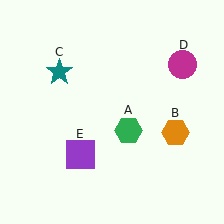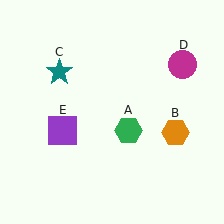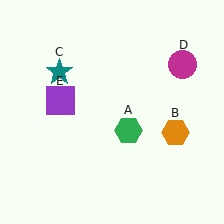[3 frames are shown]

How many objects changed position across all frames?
1 object changed position: purple square (object E).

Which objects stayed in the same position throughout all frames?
Green hexagon (object A) and orange hexagon (object B) and teal star (object C) and magenta circle (object D) remained stationary.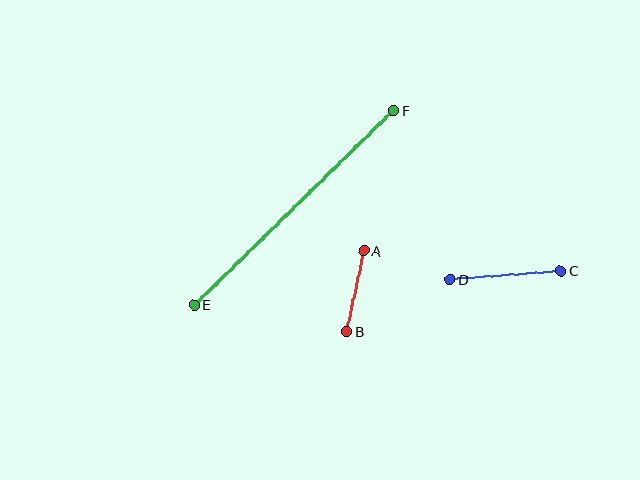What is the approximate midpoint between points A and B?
The midpoint is at approximately (355, 291) pixels.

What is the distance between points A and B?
The distance is approximately 82 pixels.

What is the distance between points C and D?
The distance is approximately 111 pixels.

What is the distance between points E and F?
The distance is approximately 278 pixels.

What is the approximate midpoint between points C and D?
The midpoint is at approximately (505, 275) pixels.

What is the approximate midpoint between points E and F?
The midpoint is at approximately (294, 208) pixels.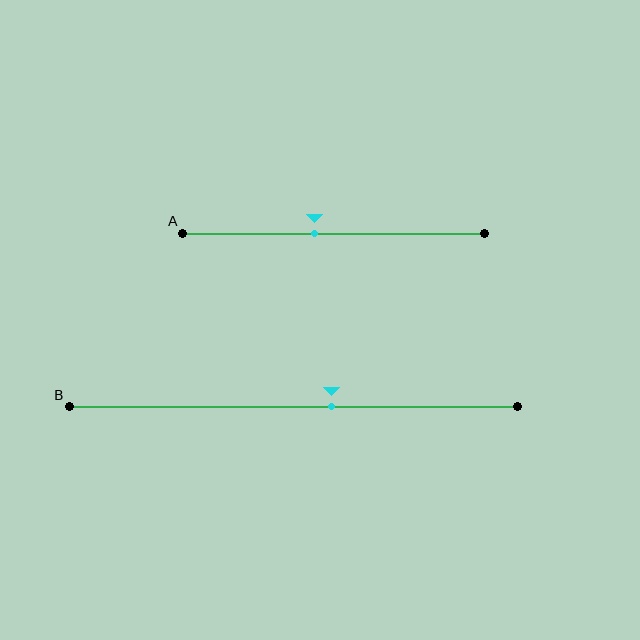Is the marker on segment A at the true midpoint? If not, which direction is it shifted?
No, the marker on segment A is shifted to the left by about 6% of the segment length.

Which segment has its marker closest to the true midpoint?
Segment A has its marker closest to the true midpoint.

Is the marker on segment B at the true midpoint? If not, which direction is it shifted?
No, the marker on segment B is shifted to the right by about 8% of the segment length.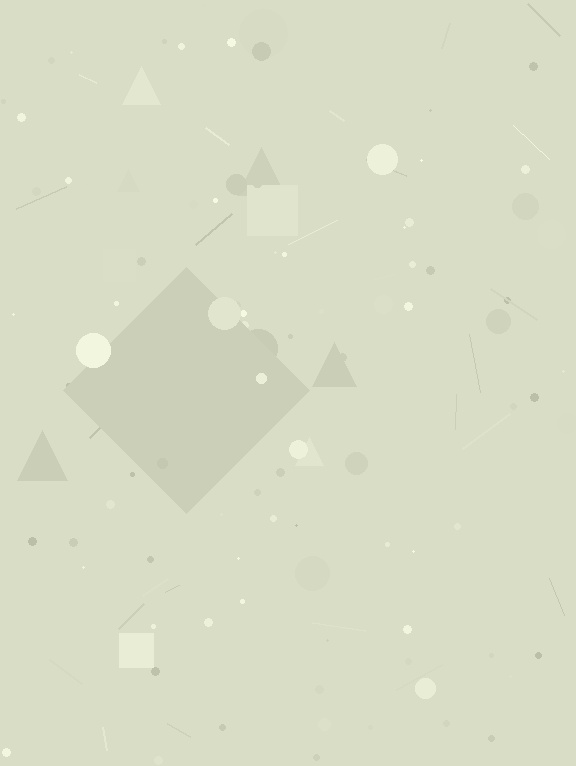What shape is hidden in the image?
A diamond is hidden in the image.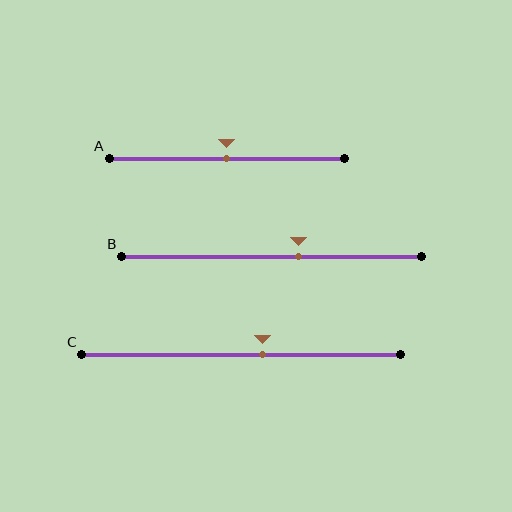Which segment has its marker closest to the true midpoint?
Segment A has its marker closest to the true midpoint.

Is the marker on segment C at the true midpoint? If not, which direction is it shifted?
No, the marker on segment C is shifted to the right by about 7% of the segment length.